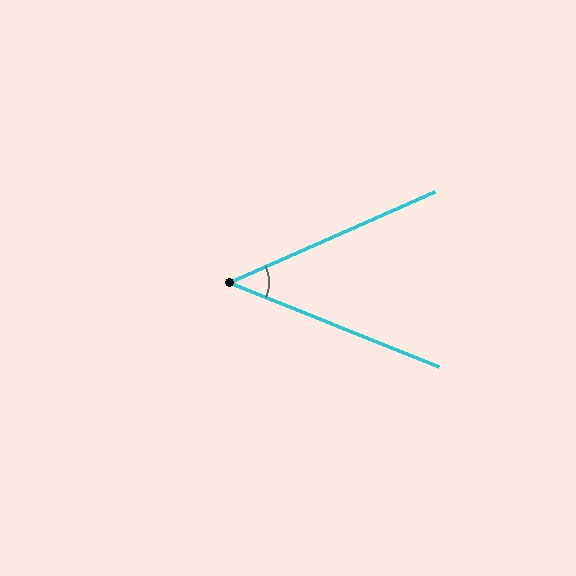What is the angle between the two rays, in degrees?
Approximately 46 degrees.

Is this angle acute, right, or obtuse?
It is acute.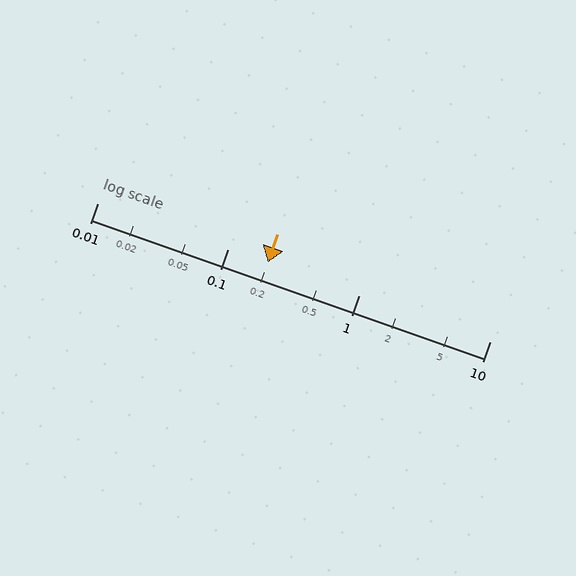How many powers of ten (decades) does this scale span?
The scale spans 3 decades, from 0.01 to 10.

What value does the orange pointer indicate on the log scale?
The pointer indicates approximately 0.2.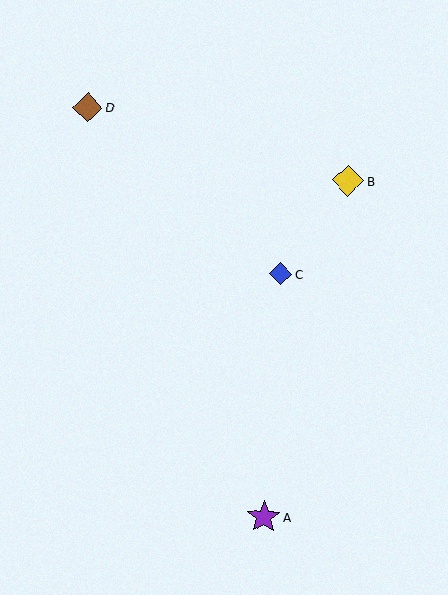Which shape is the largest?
The purple star (labeled A) is the largest.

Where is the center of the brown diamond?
The center of the brown diamond is at (88, 108).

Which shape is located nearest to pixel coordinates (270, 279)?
The blue diamond (labeled C) at (281, 274) is nearest to that location.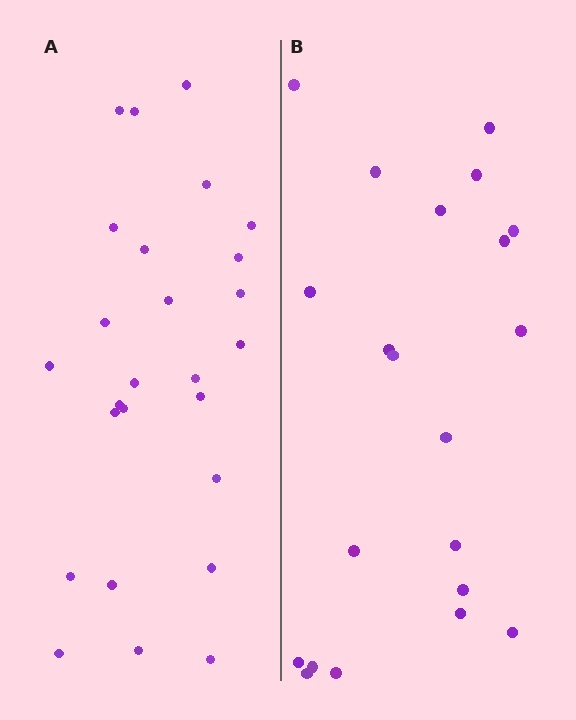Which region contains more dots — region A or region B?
Region A (the left region) has more dots.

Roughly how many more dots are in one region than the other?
Region A has about 5 more dots than region B.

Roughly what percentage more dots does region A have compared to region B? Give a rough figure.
About 25% more.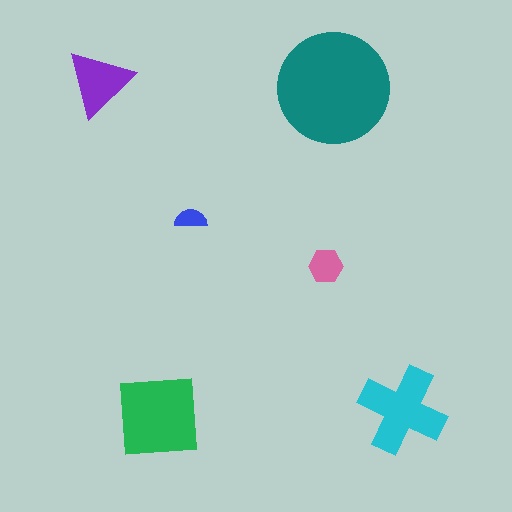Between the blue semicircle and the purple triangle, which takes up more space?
The purple triangle.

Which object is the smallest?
The blue semicircle.